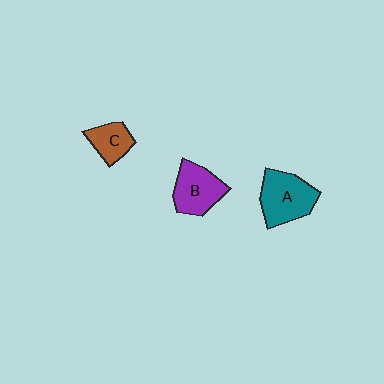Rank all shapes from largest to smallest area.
From largest to smallest: A (teal), B (purple), C (brown).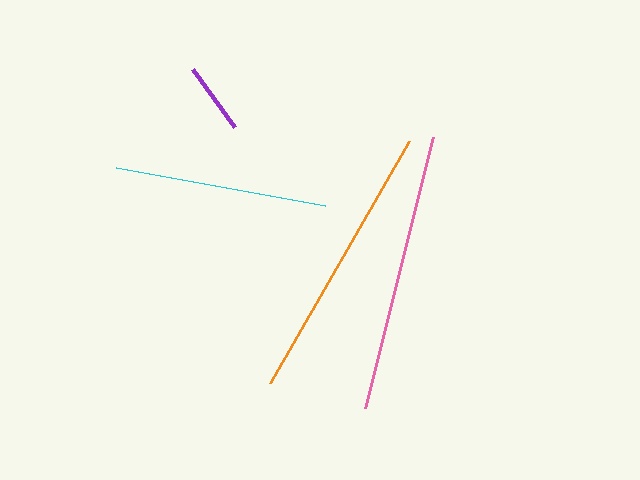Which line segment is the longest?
The orange line is the longest at approximately 279 pixels.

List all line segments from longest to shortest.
From longest to shortest: orange, pink, cyan, purple.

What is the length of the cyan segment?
The cyan segment is approximately 213 pixels long.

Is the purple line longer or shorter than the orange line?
The orange line is longer than the purple line.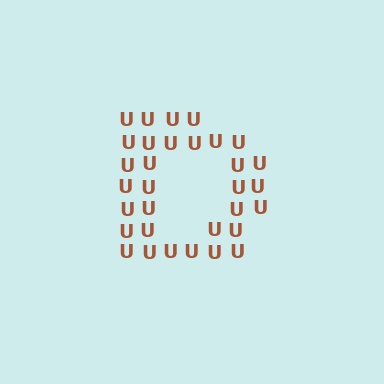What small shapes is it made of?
It is made of small letter U's.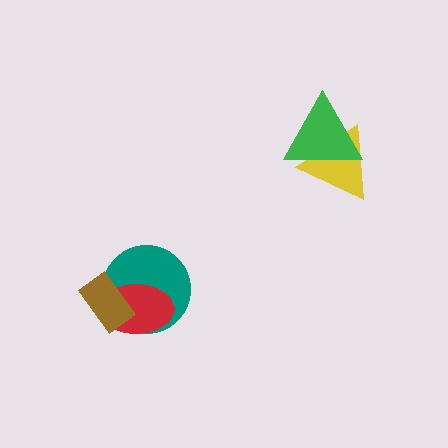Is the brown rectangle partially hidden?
No, no other shape covers it.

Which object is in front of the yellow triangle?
The green triangle is in front of the yellow triangle.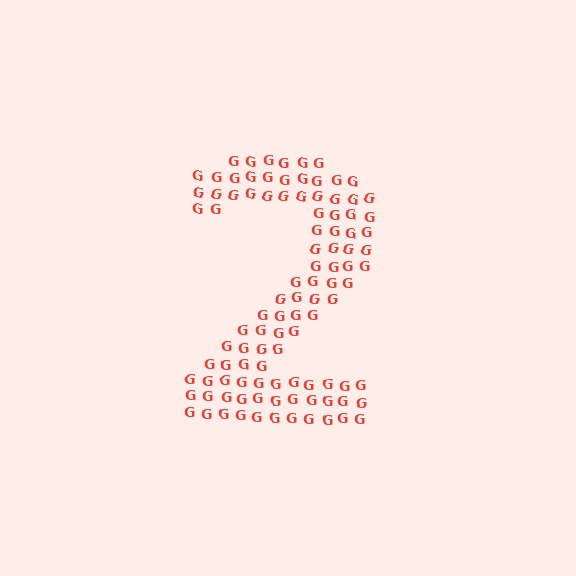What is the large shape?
The large shape is the digit 2.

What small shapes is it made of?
It is made of small letter G's.